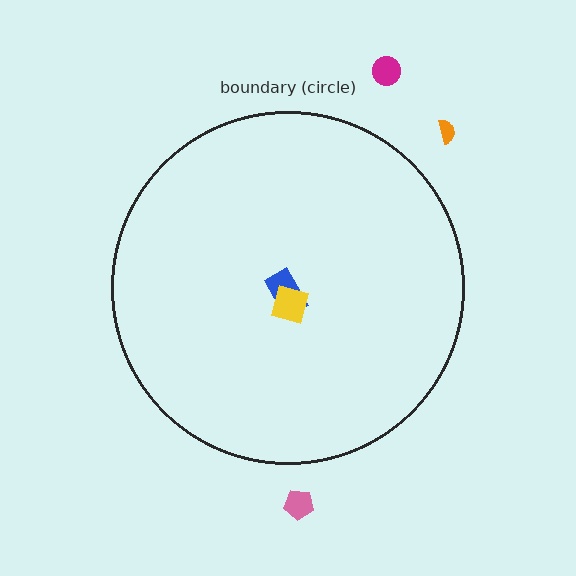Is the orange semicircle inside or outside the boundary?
Outside.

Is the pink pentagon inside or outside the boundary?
Outside.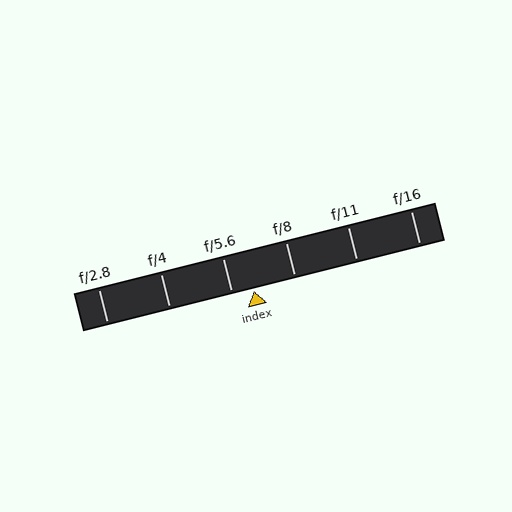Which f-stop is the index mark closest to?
The index mark is closest to f/5.6.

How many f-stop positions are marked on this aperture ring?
There are 6 f-stop positions marked.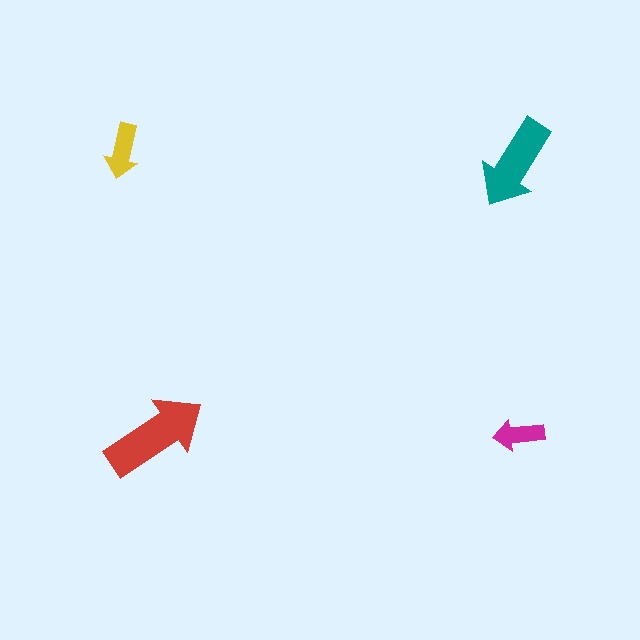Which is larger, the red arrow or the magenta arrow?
The red one.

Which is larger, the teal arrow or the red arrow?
The red one.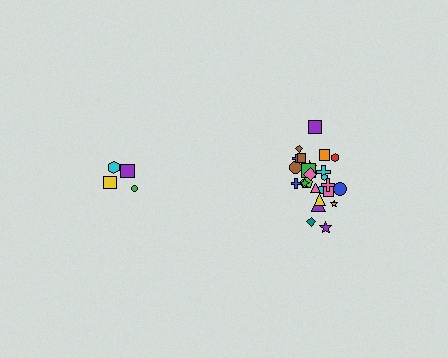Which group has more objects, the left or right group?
The right group.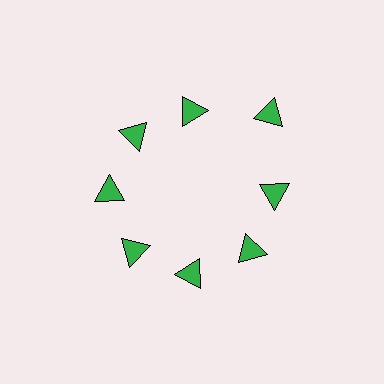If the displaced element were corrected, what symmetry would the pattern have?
It would have 8-fold rotational symmetry — the pattern would map onto itself every 45 degrees.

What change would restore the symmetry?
The symmetry would be restored by moving it inward, back onto the ring so that all 8 triangles sit at equal angles and equal distance from the center.